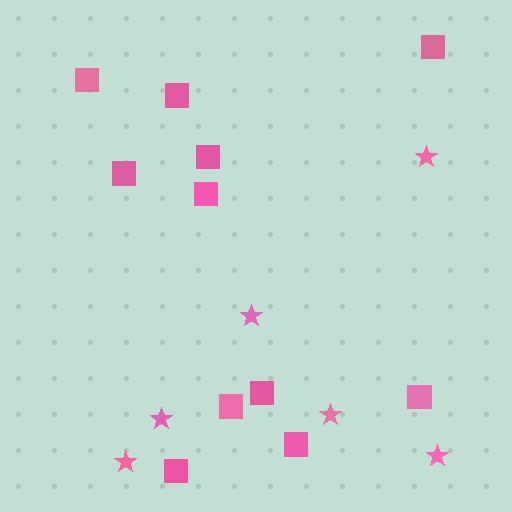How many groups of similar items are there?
There are 2 groups: one group of stars (6) and one group of squares (11).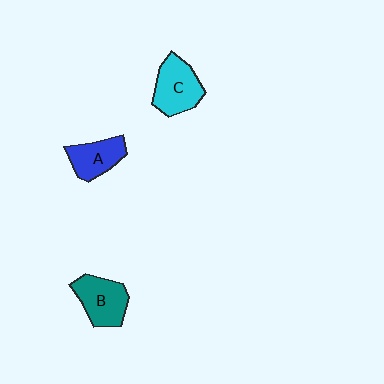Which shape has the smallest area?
Shape A (blue).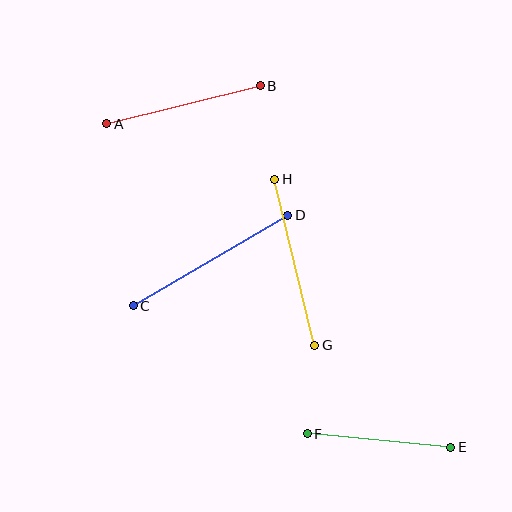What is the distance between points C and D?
The distance is approximately 179 pixels.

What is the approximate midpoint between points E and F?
The midpoint is at approximately (379, 441) pixels.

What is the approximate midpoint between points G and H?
The midpoint is at approximately (295, 262) pixels.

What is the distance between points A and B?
The distance is approximately 158 pixels.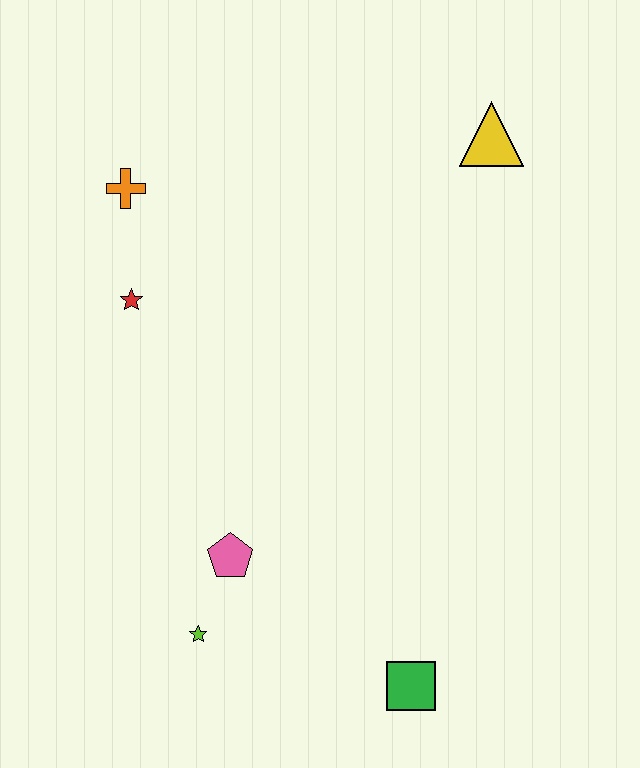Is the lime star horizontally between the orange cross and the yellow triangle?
Yes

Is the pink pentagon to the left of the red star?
No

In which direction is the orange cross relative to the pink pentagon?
The orange cross is above the pink pentagon.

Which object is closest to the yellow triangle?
The orange cross is closest to the yellow triangle.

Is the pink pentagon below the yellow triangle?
Yes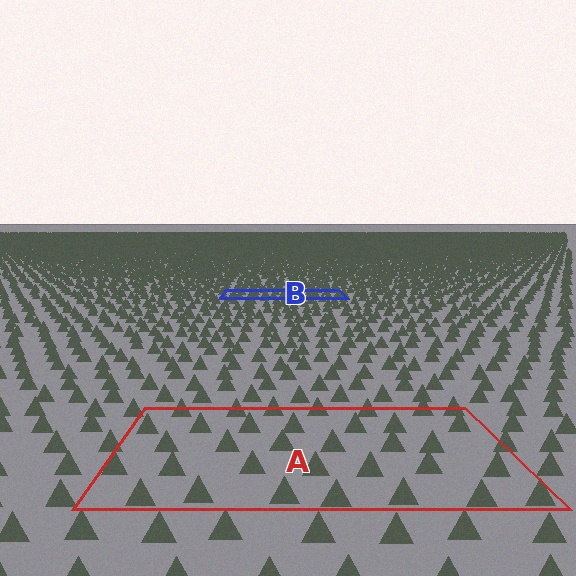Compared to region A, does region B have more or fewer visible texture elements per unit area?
Region B has more texture elements per unit area — they are packed more densely because it is farther away.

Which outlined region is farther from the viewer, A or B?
Region B is farther from the viewer — the texture elements inside it appear smaller and more densely packed.